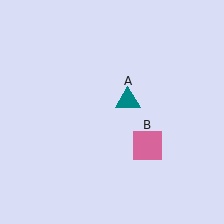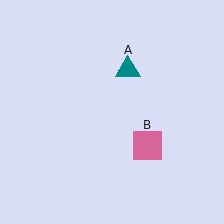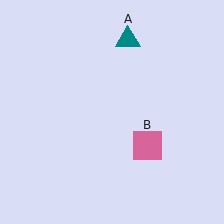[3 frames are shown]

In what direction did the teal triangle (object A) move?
The teal triangle (object A) moved up.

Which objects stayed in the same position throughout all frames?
Pink square (object B) remained stationary.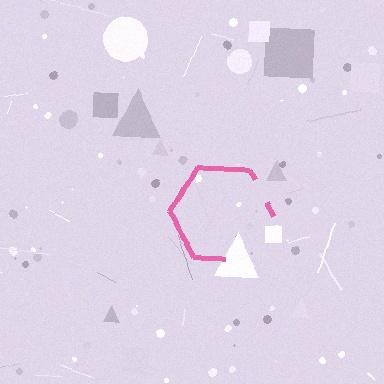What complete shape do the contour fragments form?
The contour fragments form a hexagon.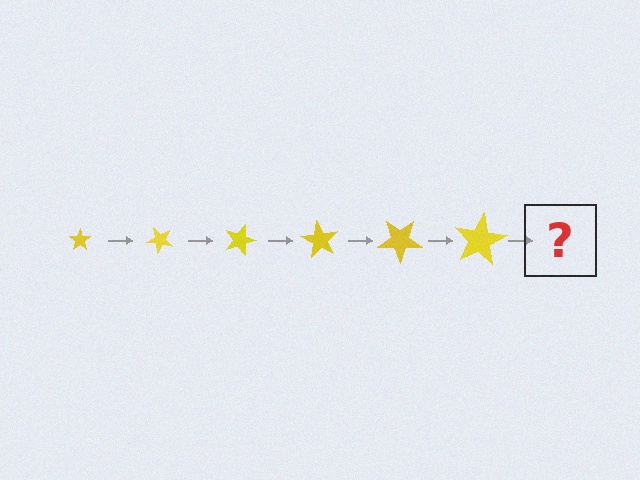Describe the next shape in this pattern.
It should be a star, larger than the previous one and rotated 270 degrees from the start.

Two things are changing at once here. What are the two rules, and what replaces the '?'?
The two rules are that the star grows larger each step and it rotates 45 degrees each step. The '?' should be a star, larger than the previous one and rotated 270 degrees from the start.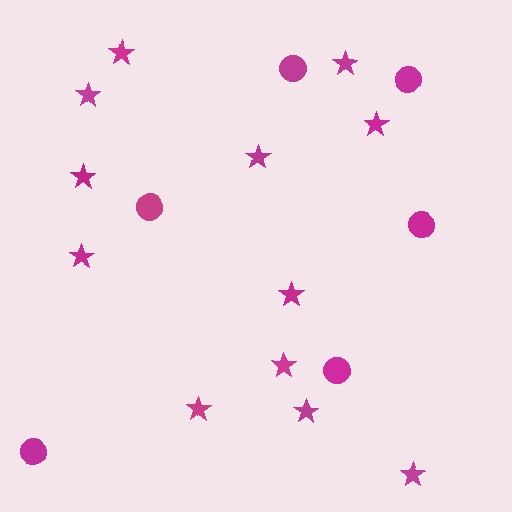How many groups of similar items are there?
There are 2 groups: one group of stars (12) and one group of circles (6).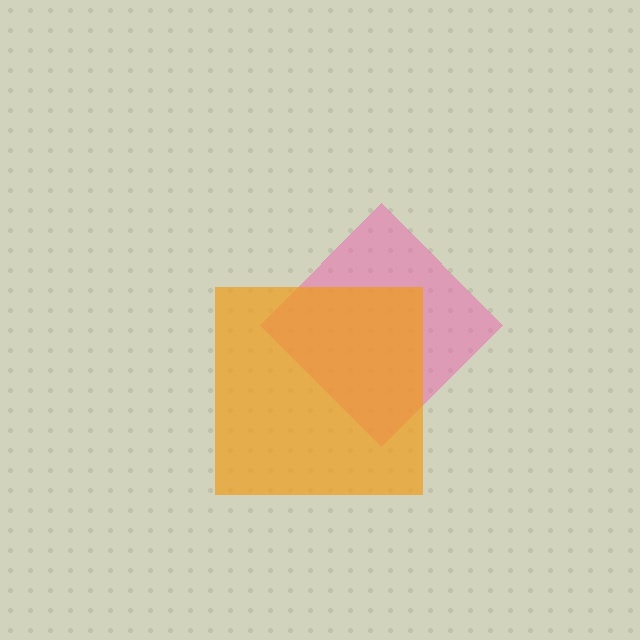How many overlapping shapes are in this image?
There are 2 overlapping shapes in the image.